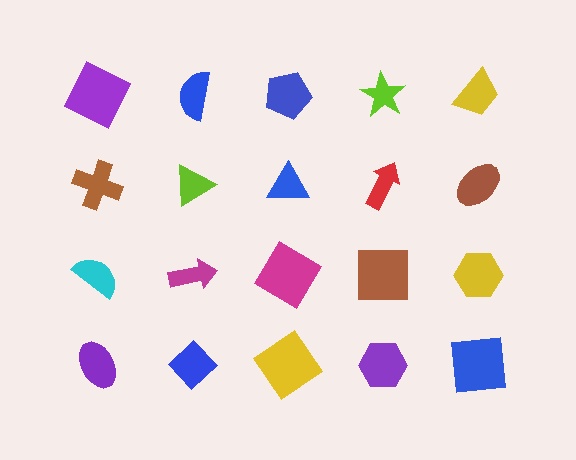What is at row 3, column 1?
A cyan semicircle.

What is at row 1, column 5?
A yellow trapezoid.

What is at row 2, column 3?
A blue triangle.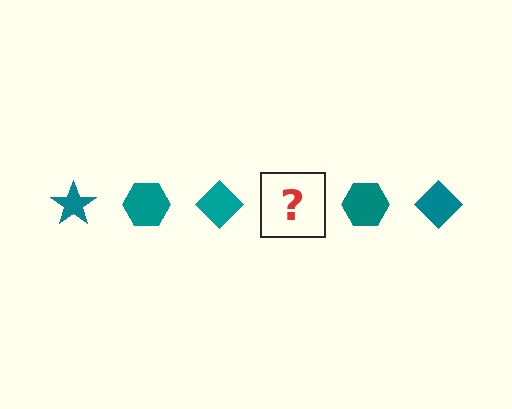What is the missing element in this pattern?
The missing element is a teal star.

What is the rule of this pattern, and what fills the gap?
The rule is that the pattern cycles through star, hexagon, diamond shapes in teal. The gap should be filled with a teal star.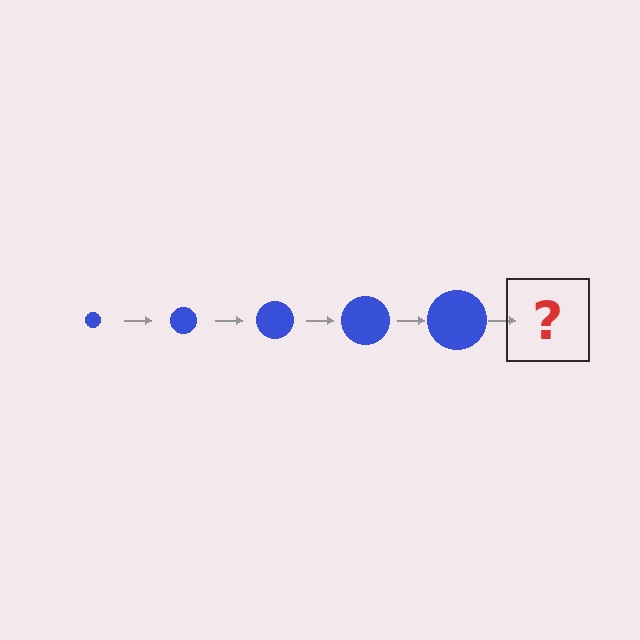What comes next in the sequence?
The next element should be a blue circle, larger than the previous one.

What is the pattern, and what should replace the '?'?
The pattern is that the circle gets progressively larger each step. The '?' should be a blue circle, larger than the previous one.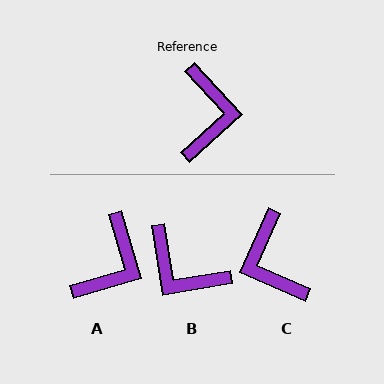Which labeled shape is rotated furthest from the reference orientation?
C, about 156 degrees away.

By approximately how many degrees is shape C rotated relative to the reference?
Approximately 156 degrees clockwise.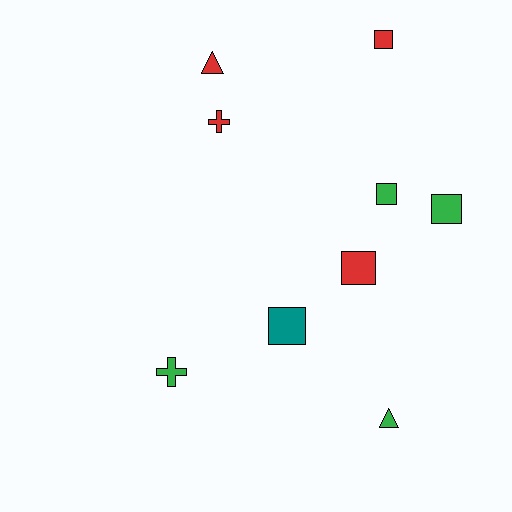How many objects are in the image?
There are 9 objects.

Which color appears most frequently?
Green, with 4 objects.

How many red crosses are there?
There is 1 red cross.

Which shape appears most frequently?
Square, with 5 objects.